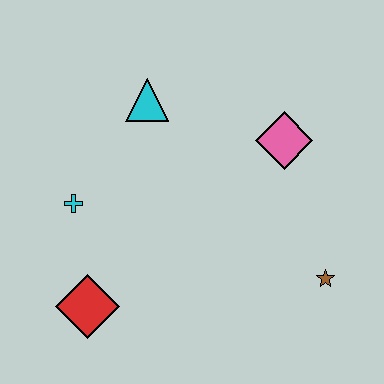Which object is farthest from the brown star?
The cyan cross is farthest from the brown star.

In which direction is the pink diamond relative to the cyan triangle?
The pink diamond is to the right of the cyan triangle.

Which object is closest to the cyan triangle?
The cyan cross is closest to the cyan triangle.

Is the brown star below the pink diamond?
Yes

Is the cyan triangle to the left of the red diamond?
No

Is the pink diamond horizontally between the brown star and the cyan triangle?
Yes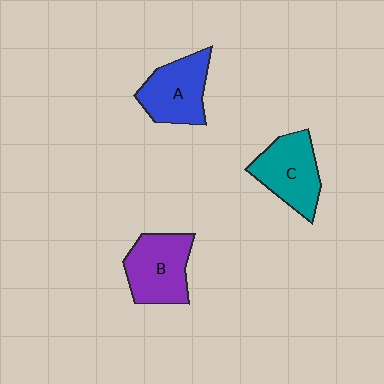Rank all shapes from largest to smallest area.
From largest to smallest: B (purple), C (teal), A (blue).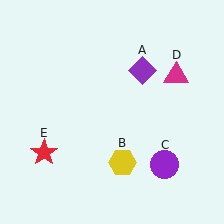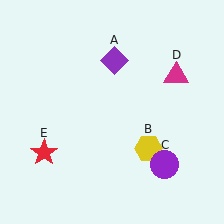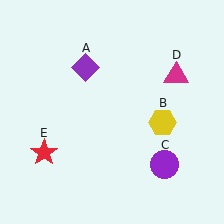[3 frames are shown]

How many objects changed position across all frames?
2 objects changed position: purple diamond (object A), yellow hexagon (object B).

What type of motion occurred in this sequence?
The purple diamond (object A), yellow hexagon (object B) rotated counterclockwise around the center of the scene.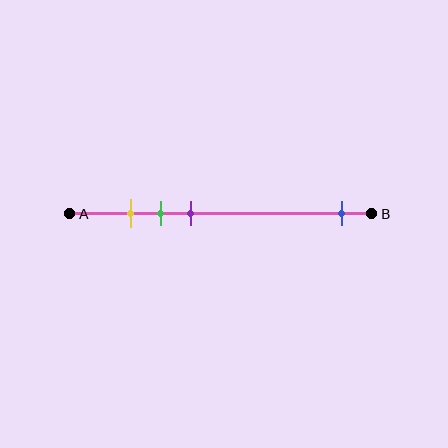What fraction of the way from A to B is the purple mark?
The purple mark is approximately 40% (0.4) of the way from A to B.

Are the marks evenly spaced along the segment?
No, the marks are not evenly spaced.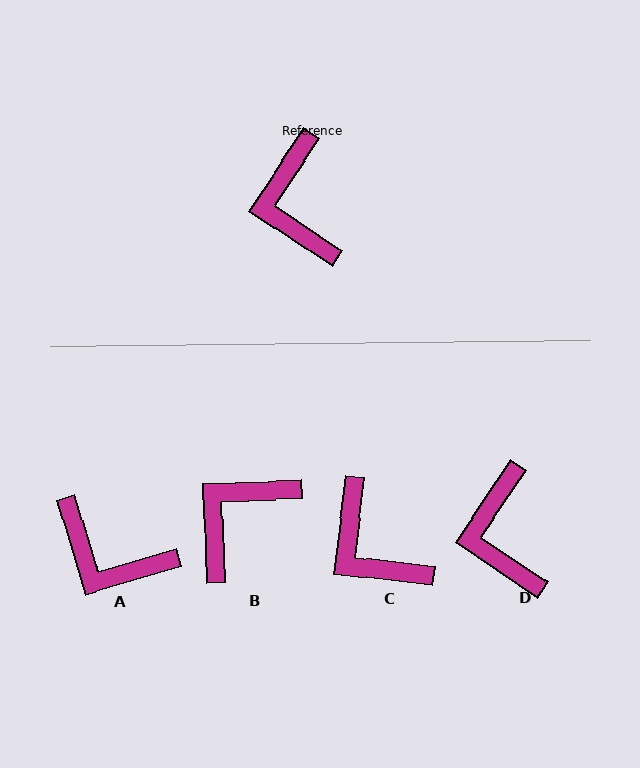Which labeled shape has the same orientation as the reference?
D.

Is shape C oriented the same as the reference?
No, it is off by about 27 degrees.